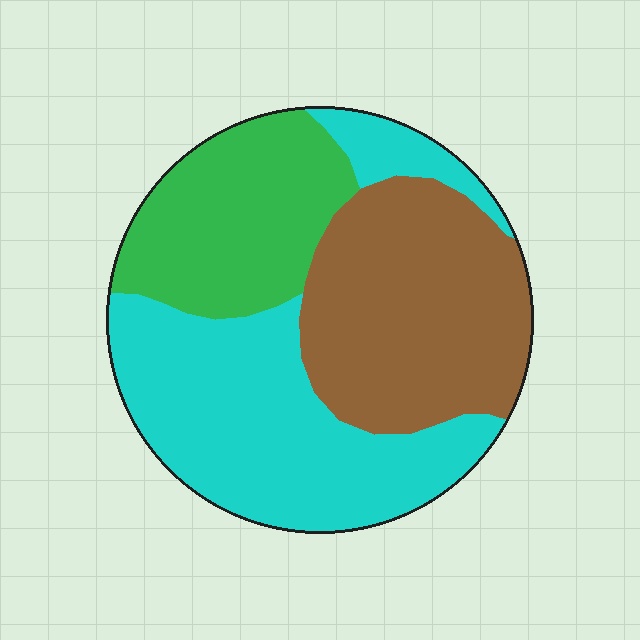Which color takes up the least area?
Green, at roughly 25%.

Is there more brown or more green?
Brown.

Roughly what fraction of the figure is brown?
Brown covers around 35% of the figure.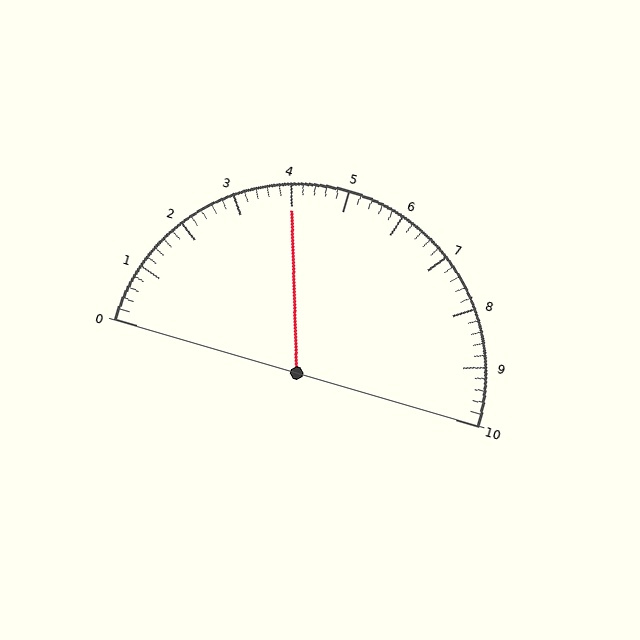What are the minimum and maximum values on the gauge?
The gauge ranges from 0 to 10.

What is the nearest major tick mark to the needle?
The nearest major tick mark is 4.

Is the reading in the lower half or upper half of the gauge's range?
The reading is in the lower half of the range (0 to 10).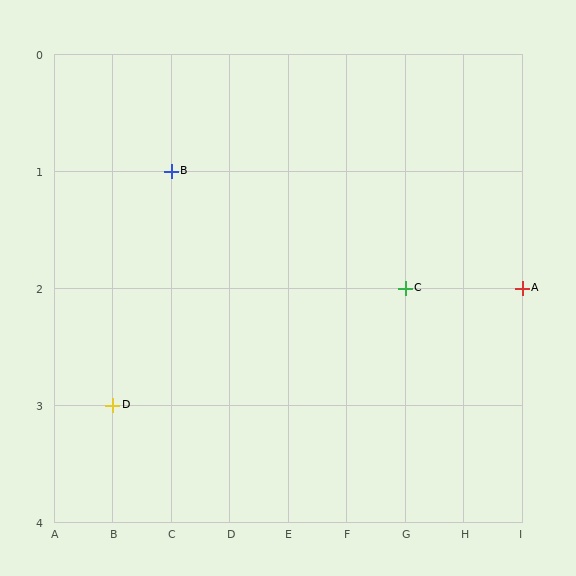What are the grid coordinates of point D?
Point D is at grid coordinates (B, 3).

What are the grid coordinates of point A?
Point A is at grid coordinates (I, 2).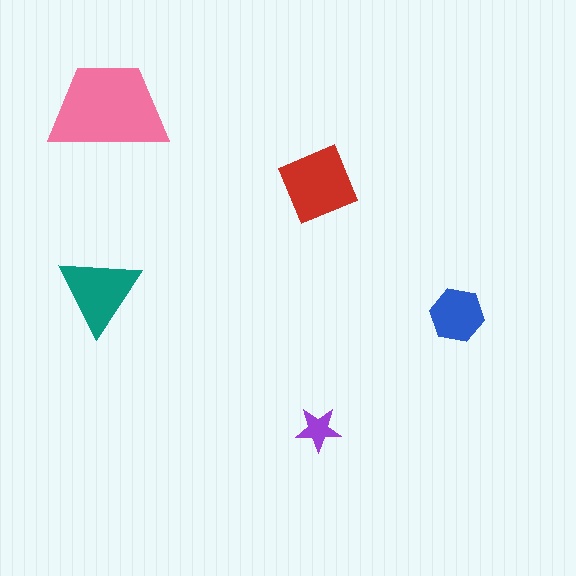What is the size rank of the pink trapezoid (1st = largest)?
1st.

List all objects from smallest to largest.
The purple star, the blue hexagon, the teal triangle, the red diamond, the pink trapezoid.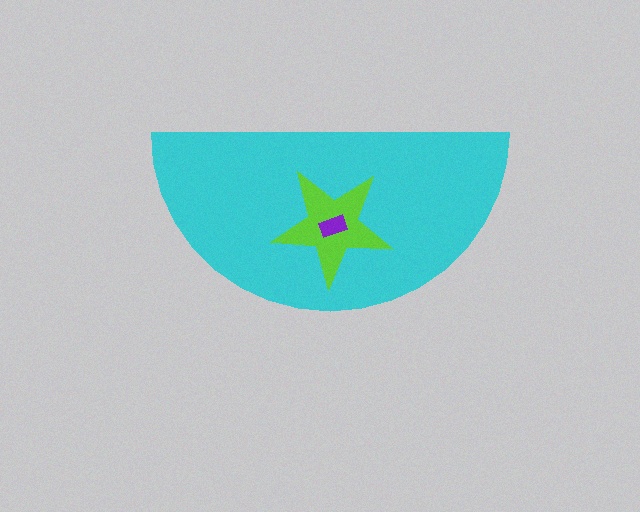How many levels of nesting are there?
3.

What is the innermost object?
The purple rectangle.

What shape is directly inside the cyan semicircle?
The lime star.